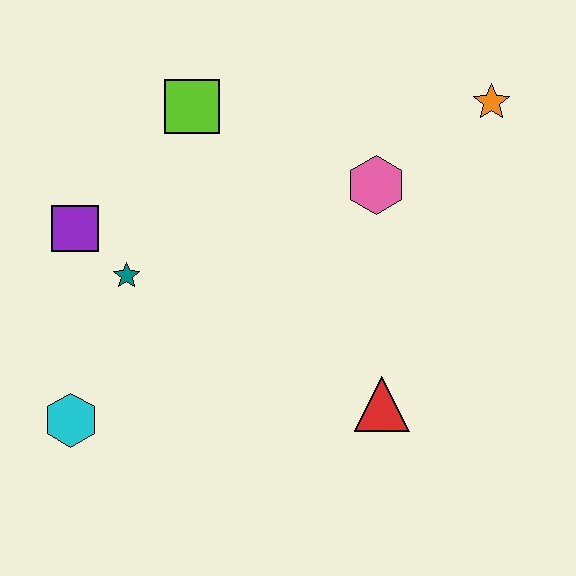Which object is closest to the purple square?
The teal star is closest to the purple square.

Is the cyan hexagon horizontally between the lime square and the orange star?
No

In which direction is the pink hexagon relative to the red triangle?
The pink hexagon is above the red triangle.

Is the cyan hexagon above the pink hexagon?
No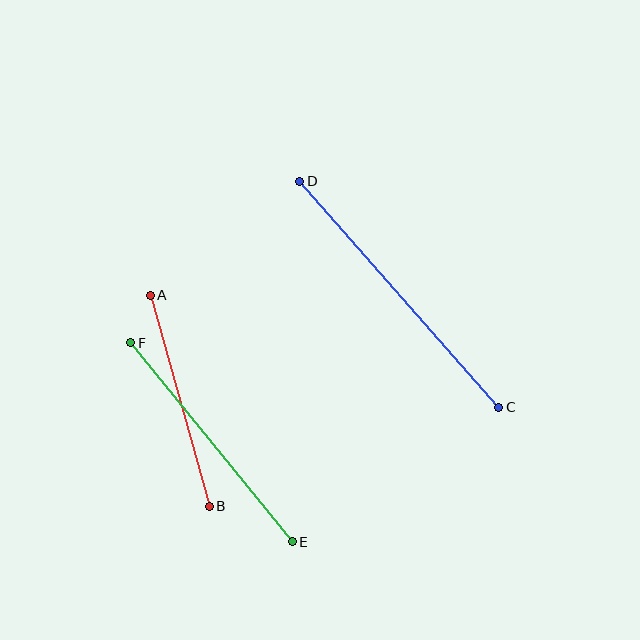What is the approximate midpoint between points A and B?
The midpoint is at approximately (180, 401) pixels.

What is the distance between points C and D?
The distance is approximately 301 pixels.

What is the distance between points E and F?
The distance is approximately 256 pixels.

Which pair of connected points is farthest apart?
Points C and D are farthest apart.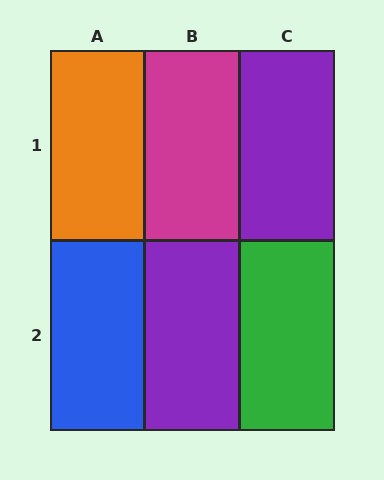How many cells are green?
1 cell is green.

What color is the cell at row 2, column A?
Blue.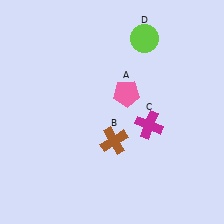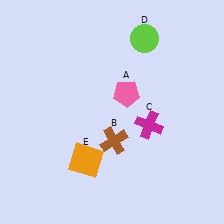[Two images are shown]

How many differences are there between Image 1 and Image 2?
There is 1 difference between the two images.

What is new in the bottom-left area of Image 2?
An orange square (E) was added in the bottom-left area of Image 2.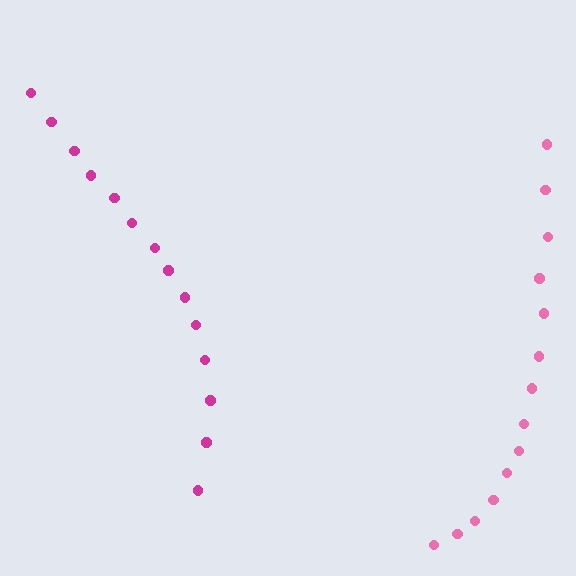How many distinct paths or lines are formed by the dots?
There are 2 distinct paths.